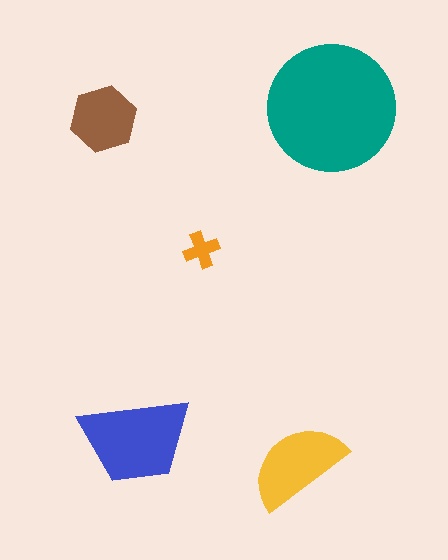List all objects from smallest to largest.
The orange cross, the brown hexagon, the yellow semicircle, the blue trapezoid, the teal circle.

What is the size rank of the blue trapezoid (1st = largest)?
2nd.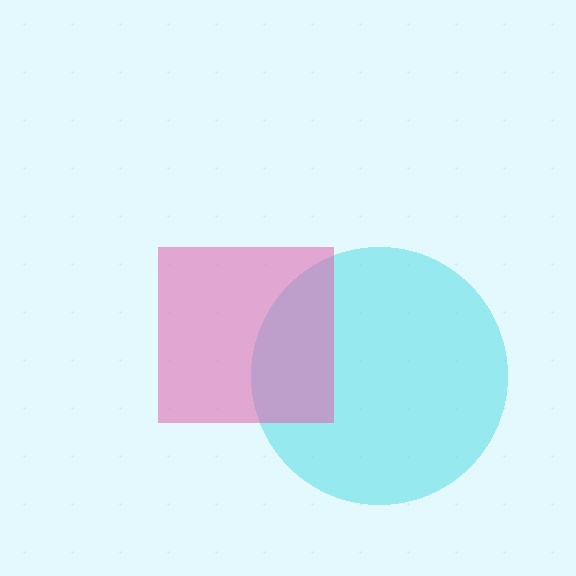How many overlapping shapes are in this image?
There are 2 overlapping shapes in the image.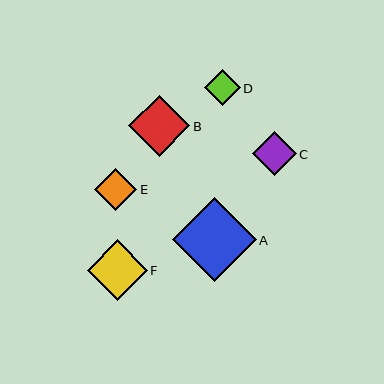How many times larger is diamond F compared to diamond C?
Diamond F is approximately 1.4 times the size of diamond C.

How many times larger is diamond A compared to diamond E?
Diamond A is approximately 2.0 times the size of diamond E.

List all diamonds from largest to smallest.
From largest to smallest: A, B, F, C, E, D.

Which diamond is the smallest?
Diamond D is the smallest with a size of approximately 36 pixels.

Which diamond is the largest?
Diamond A is the largest with a size of approximately 84 pixels.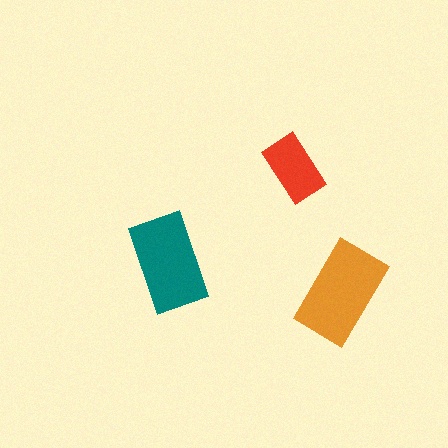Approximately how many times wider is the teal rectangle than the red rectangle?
About 1.5 times wider.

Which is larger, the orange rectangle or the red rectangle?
The orange one.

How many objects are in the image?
There are 3 objects in the image.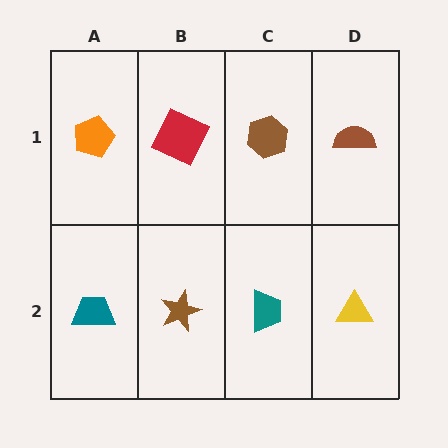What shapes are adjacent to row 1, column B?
A brown star (row 2, column B), an orange pentagon (row 1, column A), a brown hexagon (row 1, column C).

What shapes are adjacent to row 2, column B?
A red square (row 1, column B), a teal trapezoid (row 2, column A), a teal trapezoid (row 2, column C).